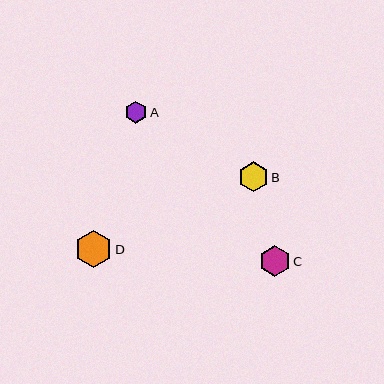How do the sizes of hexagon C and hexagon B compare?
Hexagon C and hexagon B are approximately the same size.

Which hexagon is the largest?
Hexagon D is the largest with a size of approximately 37 pixels.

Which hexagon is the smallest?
Hexagon A is the smallest with a size of approximately 22 pixels.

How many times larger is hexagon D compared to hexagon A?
Hexagon D is approximately 1.7 times the size of hexagon A.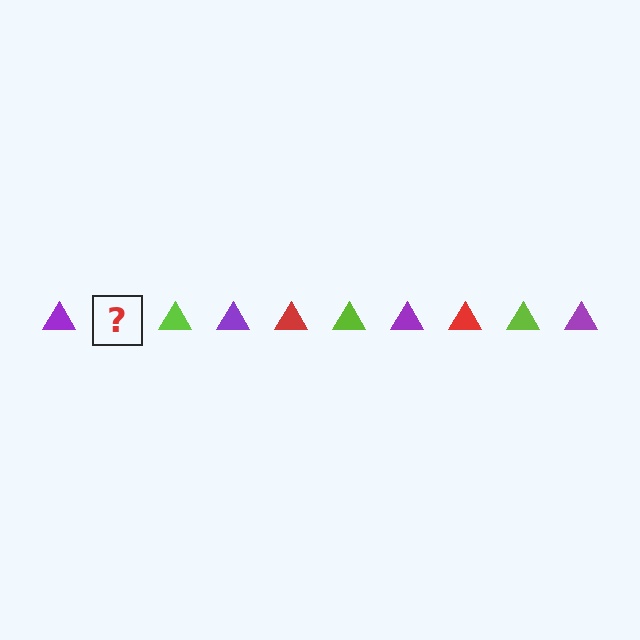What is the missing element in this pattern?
The missing element is a red triangle.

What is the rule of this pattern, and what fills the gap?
The rule is that the pattern cycles through purple, red, lime triangles. The gap should be filled with a red triangle.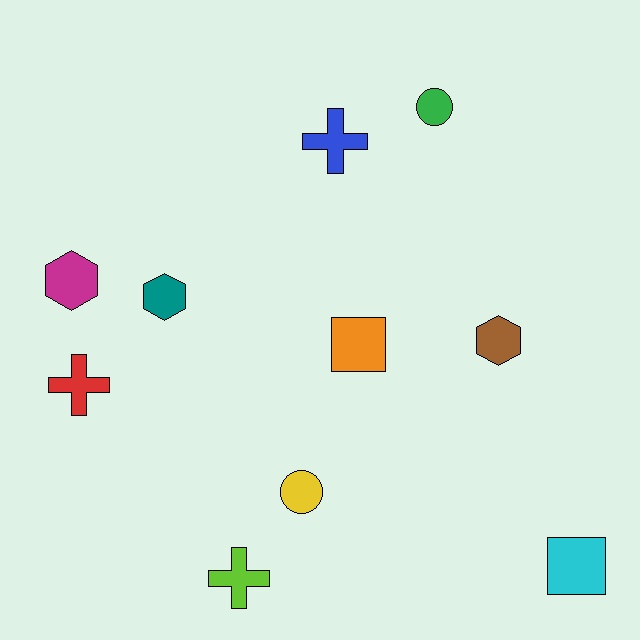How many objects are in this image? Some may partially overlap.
There are 10 objects.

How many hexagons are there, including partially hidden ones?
There are 3 hexagons.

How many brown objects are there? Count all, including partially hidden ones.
There is 1 brown object.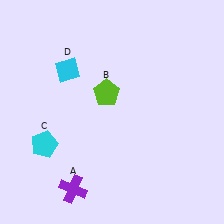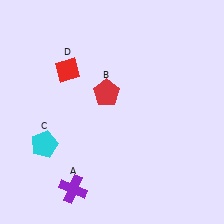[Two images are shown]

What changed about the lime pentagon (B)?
In Image 1, B is lime. In Image 2, it changed to red.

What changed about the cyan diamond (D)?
In Image 1, D is cyan. In Image 2, it changed to red.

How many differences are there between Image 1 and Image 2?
There are 2 differences between the two images.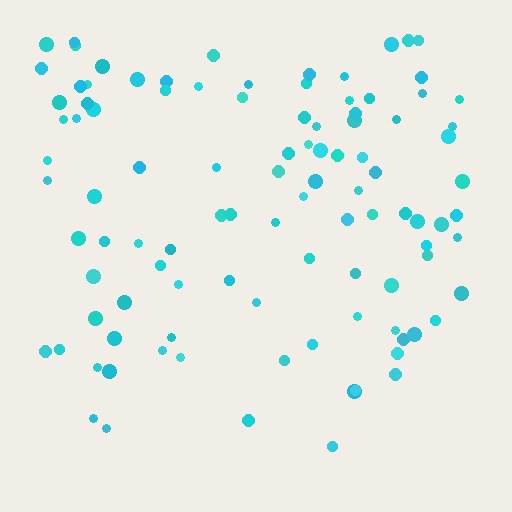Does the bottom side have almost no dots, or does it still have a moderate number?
Still a moderate number, just noticeably fewer than the top.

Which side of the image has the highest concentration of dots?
The top.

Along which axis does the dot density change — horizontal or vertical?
Vertical.